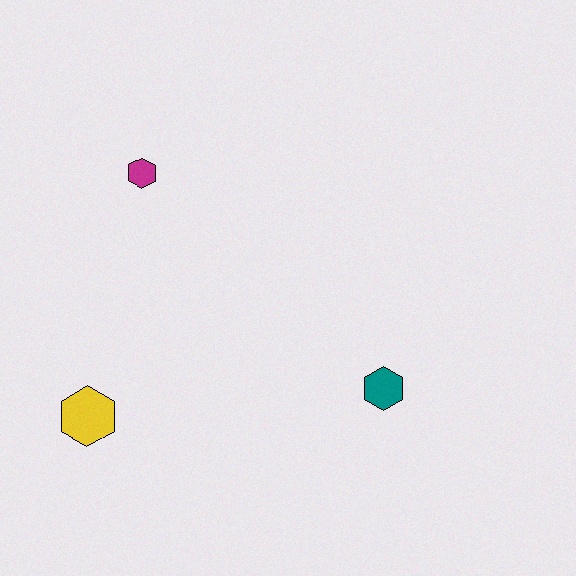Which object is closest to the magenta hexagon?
The yellow hexagon is closest to the magenta hexagon.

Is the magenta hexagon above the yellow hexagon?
Yes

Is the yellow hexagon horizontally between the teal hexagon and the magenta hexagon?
No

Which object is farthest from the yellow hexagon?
The teal hexagon is farthest from the yellow hexagon.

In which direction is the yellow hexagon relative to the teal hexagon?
The yellow hexagon is to the left of the teal hexagon.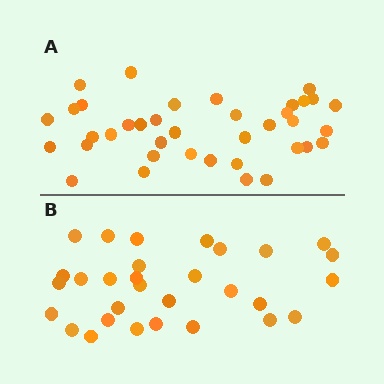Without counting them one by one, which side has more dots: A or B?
Region A (the top region) has more dots.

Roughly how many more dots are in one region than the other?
Region A has roughly 8 or so more dots than region B.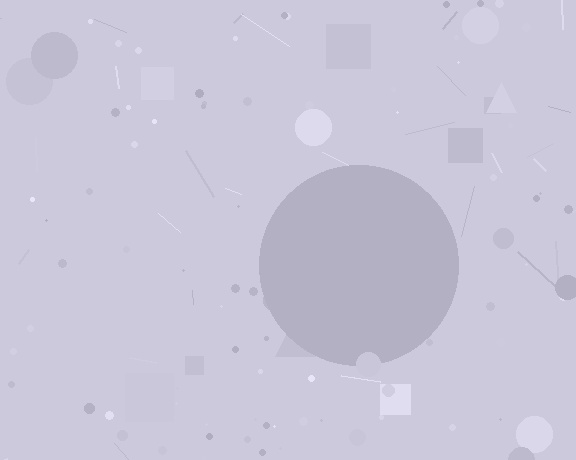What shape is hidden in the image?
A circle is hidden in the image.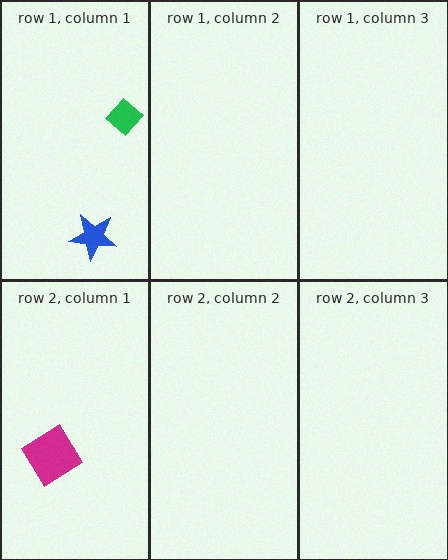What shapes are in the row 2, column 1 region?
The magenta diamond.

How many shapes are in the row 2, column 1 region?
1.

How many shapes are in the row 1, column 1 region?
2.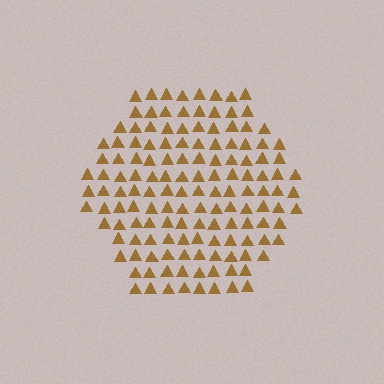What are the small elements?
The small elements are triangles.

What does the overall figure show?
The overall figure shows a hexagon.